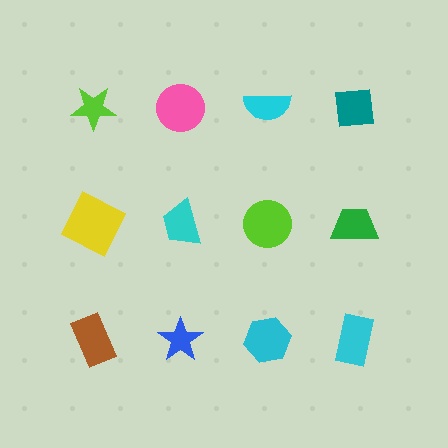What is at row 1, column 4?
A teal square.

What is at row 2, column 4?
A green trapezoid.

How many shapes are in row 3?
4 shapes.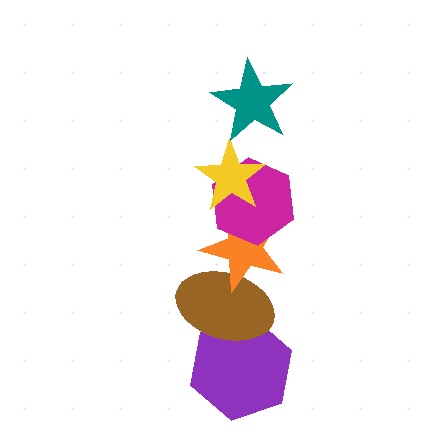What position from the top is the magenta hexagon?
The magenta hexagon is 3rd from the top.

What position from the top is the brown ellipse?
The brown ellipse is 5th from the top.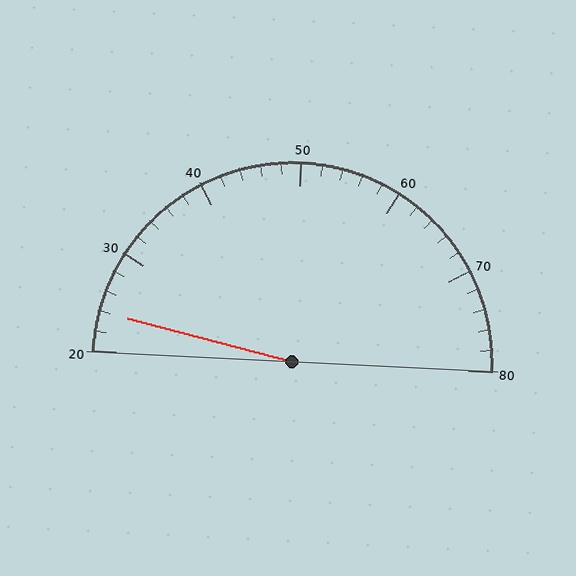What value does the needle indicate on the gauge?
The needle indicates approximately 24.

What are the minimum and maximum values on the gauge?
The gauge ranges from 20 to 80.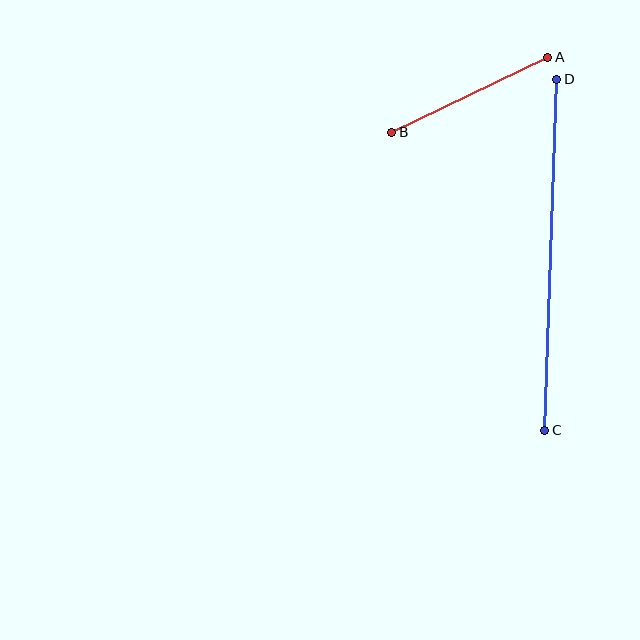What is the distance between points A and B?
The distance is approximately 173 pixels.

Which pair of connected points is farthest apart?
Points C and D are farthest apart.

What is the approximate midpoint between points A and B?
The midpoint is at approximately (470, 95) pixels.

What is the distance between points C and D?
The distance is approximately 351 pixels.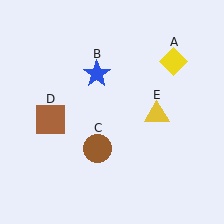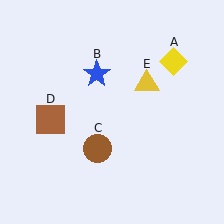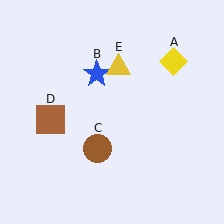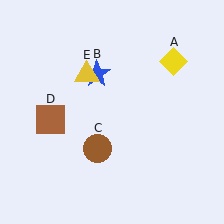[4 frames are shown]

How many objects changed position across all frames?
1 object changed position: yellow triangle (object E).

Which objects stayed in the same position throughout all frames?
Yellow diamond (object A) and blue star (object B) and brown circle (object C) and brown square (object D) remained stationary.